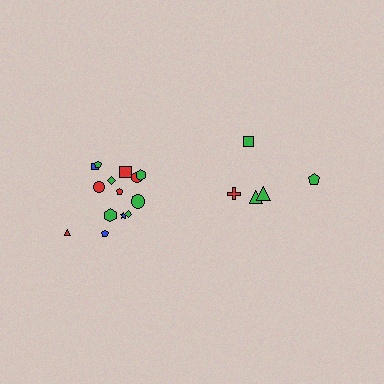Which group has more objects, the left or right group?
The left group.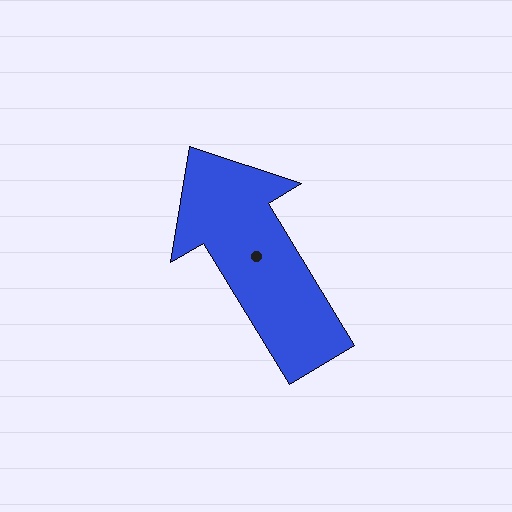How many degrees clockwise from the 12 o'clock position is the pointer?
Approximately 329 degrees.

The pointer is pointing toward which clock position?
Roughly 11 o'clock.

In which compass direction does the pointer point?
Northwest.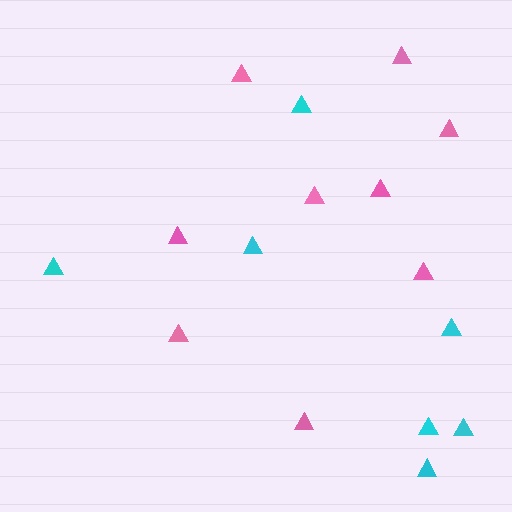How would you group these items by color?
There are 2 groups: one group of pink triangles (9) and one group of cyan triangles (7).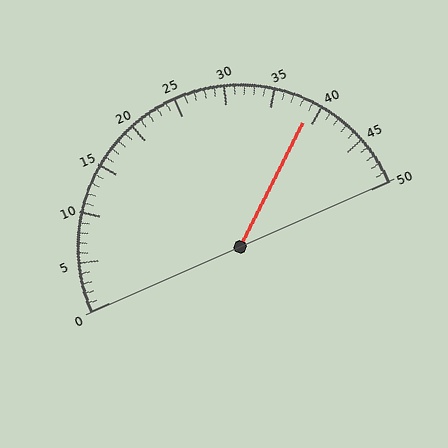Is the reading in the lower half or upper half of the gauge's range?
The reading is in the upper half of the range (0 to 50).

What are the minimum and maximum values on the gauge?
The gauge ranges from 0 to 50.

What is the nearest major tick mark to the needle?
The nearest major tick mark is 40.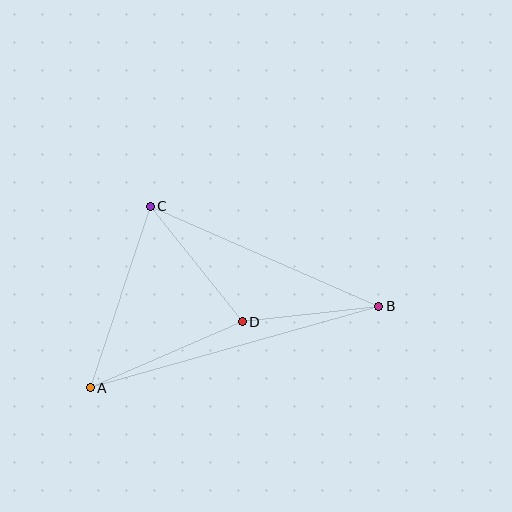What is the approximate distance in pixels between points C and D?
The distance between C and D is approximately 148 pixels.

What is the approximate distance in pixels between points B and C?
The distance between B and C is approximately 250 pixels.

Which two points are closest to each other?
Points B and D are closest to each other.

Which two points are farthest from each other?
Points A and B are farthest from each other.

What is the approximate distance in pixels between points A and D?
The distance between A and D is approximately 166 pixels.